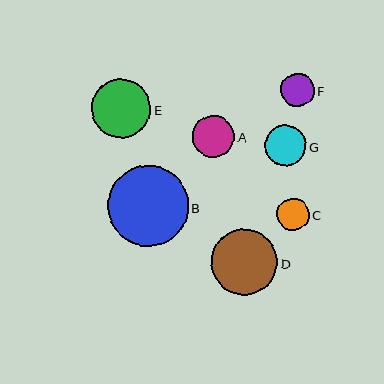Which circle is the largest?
Circle B is the largest with a size of approximately 81 pixels.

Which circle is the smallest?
Circle C is the smallest with a size of approximately 32 pixels.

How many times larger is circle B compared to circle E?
Circle B is approximately 1.4 times the size of circle E.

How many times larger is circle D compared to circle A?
Circle D is approximately 1.6 times the size of circle A.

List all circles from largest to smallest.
From largest to smallest: B, D, E, A, G, F, C.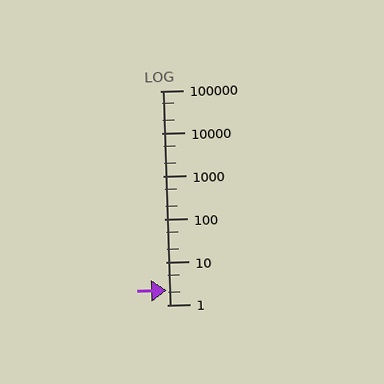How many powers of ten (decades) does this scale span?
The scale spans 5 decades, from 1 to 100000.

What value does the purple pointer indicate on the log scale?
The pointer indicates approximately 2.2.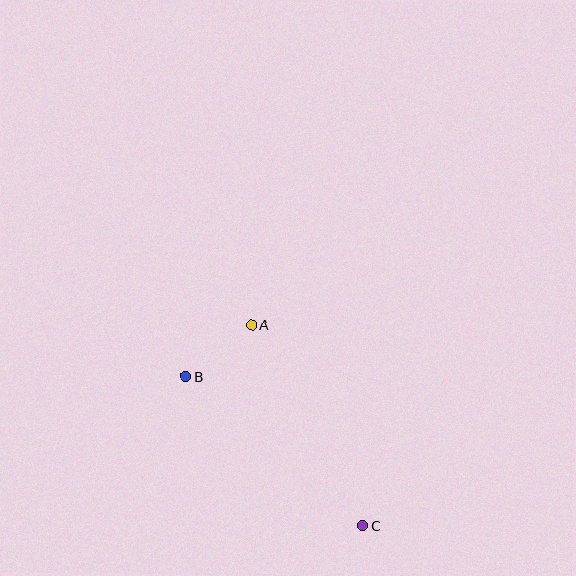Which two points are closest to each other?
Points A and B are closest to each other.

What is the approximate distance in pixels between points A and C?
The distance between A and C is approximately 229 pixels.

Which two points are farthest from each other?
Points B and C are farthest from each other.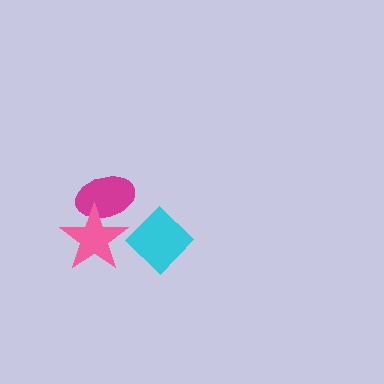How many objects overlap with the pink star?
1 object overlaps with the pink star.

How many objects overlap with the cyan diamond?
0 objects overlap with the cyan diamond.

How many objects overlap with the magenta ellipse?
1 object overlaps with the magenta ellipse.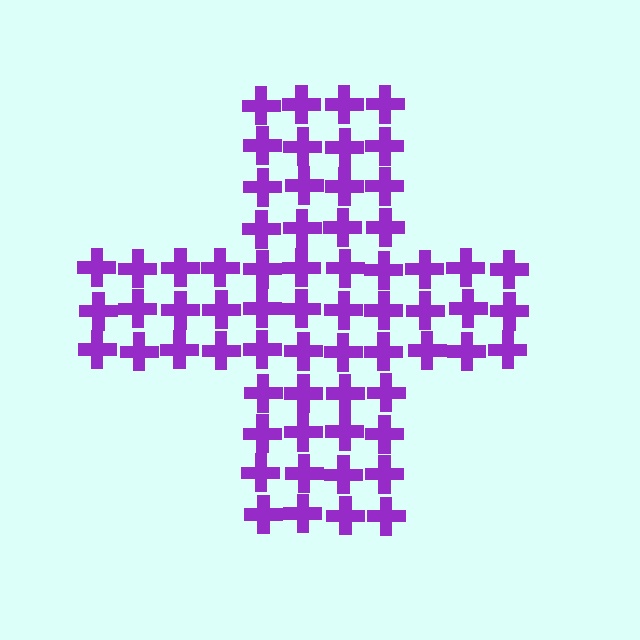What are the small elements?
The small elements are crosses.